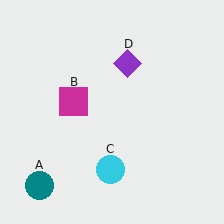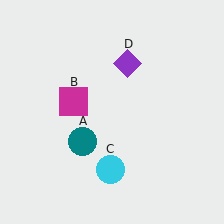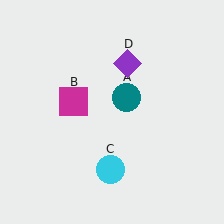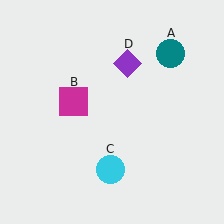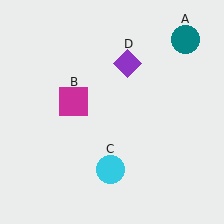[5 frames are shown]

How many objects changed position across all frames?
1 object changed position: teal circle (object A).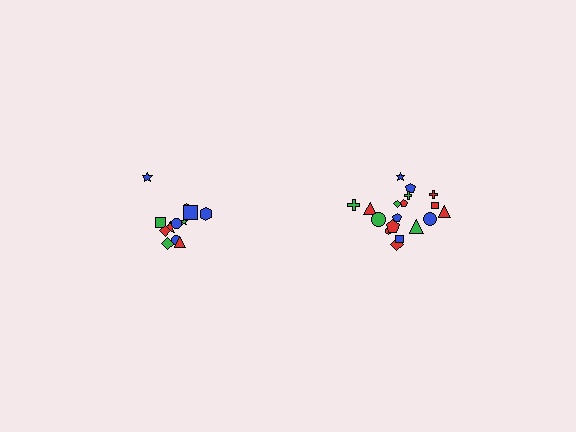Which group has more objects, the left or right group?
The right group.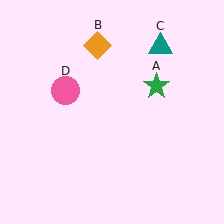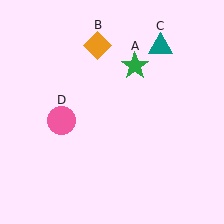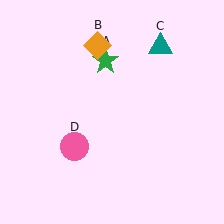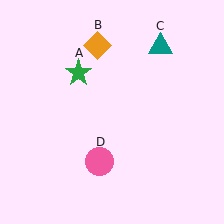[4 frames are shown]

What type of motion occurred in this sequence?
The green star (object A), pink circle (object D) rotated counterclockwise around the center of the scene.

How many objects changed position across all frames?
2 objects changed position: green star (object A), pink circle (object D).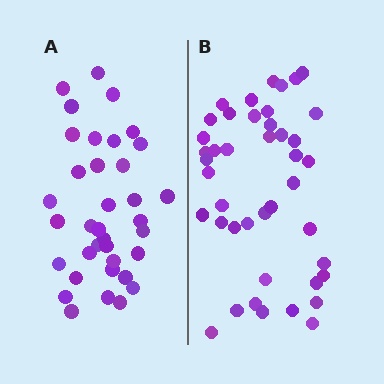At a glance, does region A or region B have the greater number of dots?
Region B (the right region) has more dots.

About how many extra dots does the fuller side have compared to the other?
Region B has roughly 8 or so more dots than region A.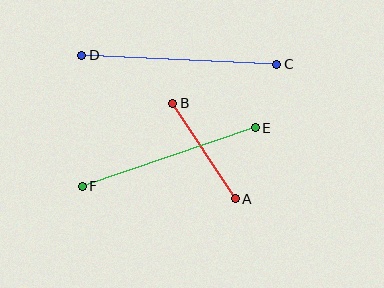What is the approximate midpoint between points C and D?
The midpoint is at approximately (179, 60) pixels.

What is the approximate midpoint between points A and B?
The midpoint is at approximately (204, 151) pixels.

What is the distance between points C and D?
The distance is approximately 195 pixels.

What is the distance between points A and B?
The distance is approximately 114 pixels.